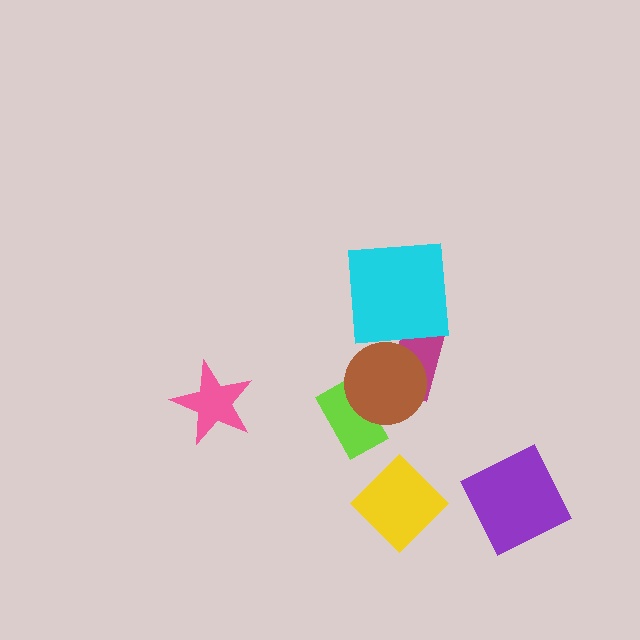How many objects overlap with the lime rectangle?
1 object overlaps with the lime rectangle.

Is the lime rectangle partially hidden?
Yes, it is partially covered by another shape.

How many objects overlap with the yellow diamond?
0 objects overlap with the yellow diamond.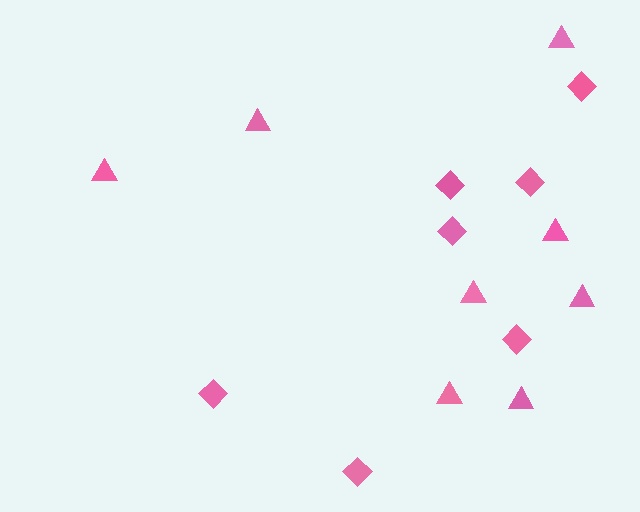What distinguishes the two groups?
There are 2 groups: one group of diamonds (7) and one group of triangles (8).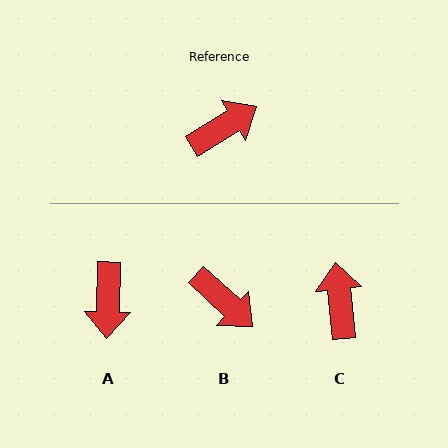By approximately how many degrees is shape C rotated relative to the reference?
Approximately 65 degrees counter-clockwise.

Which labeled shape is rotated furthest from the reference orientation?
A, about 123 degrees away.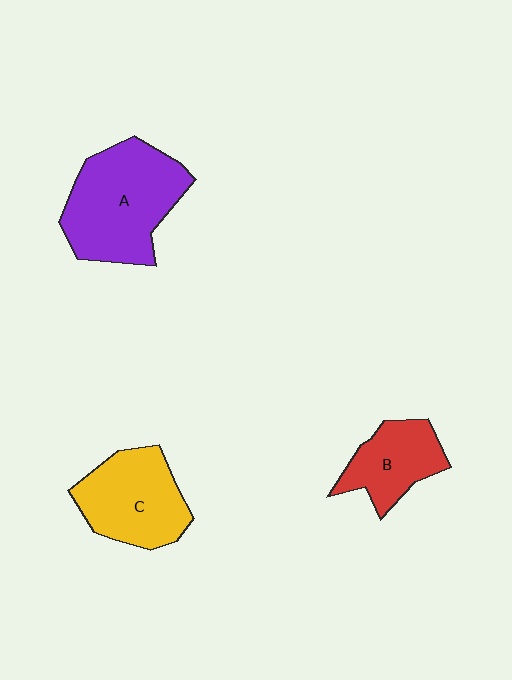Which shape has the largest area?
Shape A (purple).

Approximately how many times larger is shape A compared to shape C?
Approximately 1.3 times.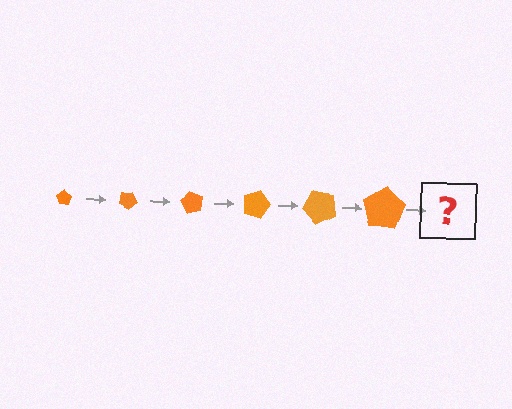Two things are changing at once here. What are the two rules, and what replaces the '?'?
The two rules are that the pentagon grows larger each step and it rotates 30 degrees each step. The '?' should be a pentagon, larger than the previous one and rotated 180 degrees from the start.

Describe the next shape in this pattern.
It should be a pentagon, larger than the previous one and rotated 180 degrees from the start.